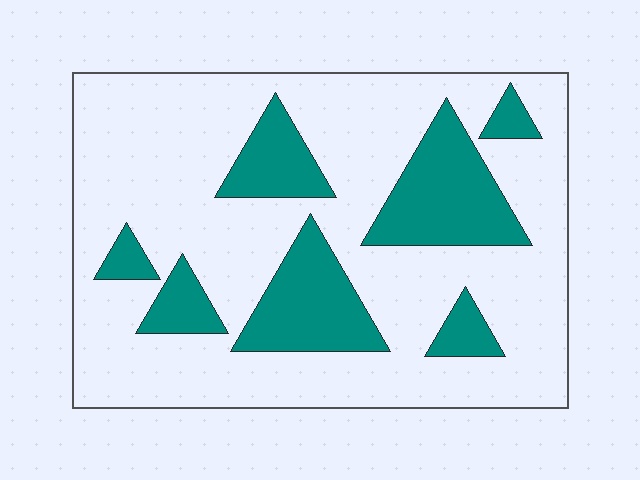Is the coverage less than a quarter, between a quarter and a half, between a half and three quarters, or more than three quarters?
Less than a quarter.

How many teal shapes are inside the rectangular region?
7.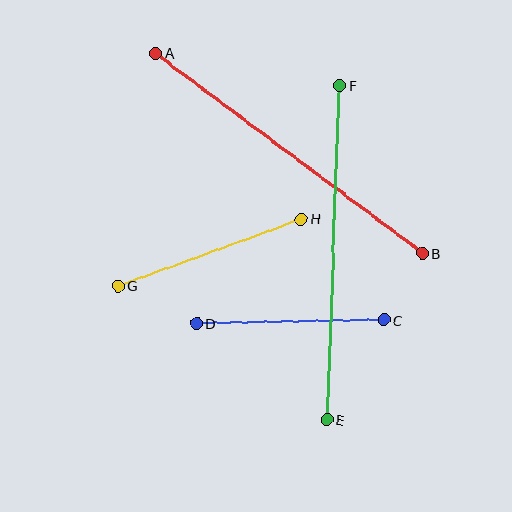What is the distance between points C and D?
The distance is approximately 187 pixels.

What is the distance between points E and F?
The distance is approximately 335 pixels.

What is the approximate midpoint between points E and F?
The midpoint is at approximately (333, 253) pixels.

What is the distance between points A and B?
The distance is approximately 334 pixels.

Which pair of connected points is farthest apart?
Points E and F are farthest apart.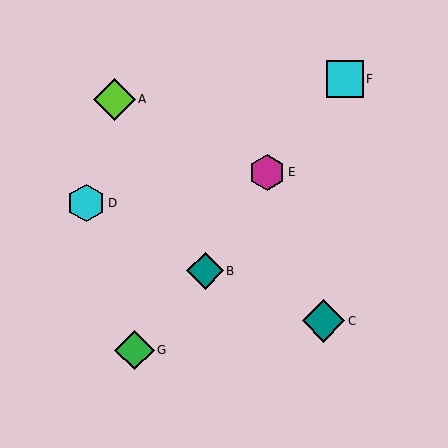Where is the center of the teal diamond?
The center of the teal diamond is at (324, 321).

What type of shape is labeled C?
Shape C is a teal diamond.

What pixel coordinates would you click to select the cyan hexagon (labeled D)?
Click at (86, 203) to select the cyan hexagon D.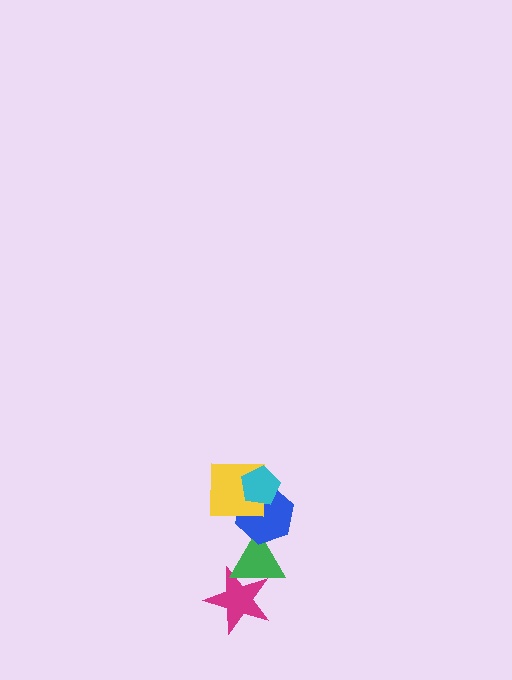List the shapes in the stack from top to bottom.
From top to bottom: the cyan pentagon, the yellow square, the blue hexagon, the green triangle, the magenta star.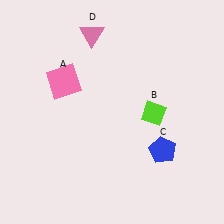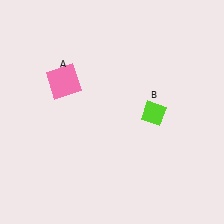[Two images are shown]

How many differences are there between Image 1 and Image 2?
There are 2 differences between the two images.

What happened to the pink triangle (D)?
The pink triangle (D) was removed in Image 2. It was in the top-left area of Image 1.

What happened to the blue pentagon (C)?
The blue pentagon (C) was removed in Image 2. It was in the bottom-right area of Image 1.